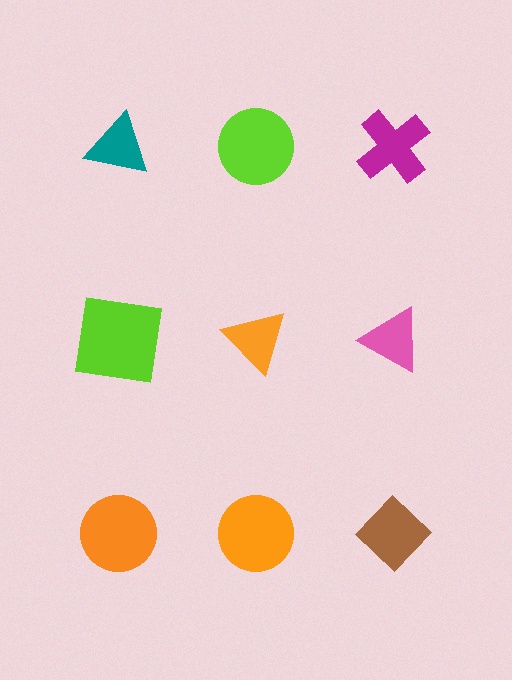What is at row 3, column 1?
An orange circle.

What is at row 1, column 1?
A teal triangle.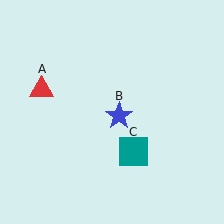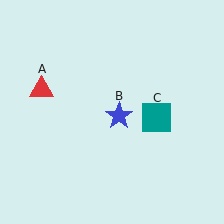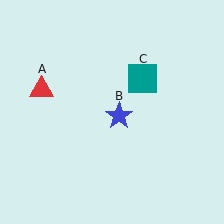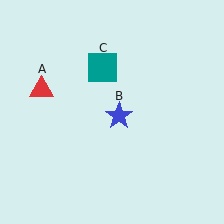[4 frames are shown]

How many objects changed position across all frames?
1 object changed position: teal square (object C).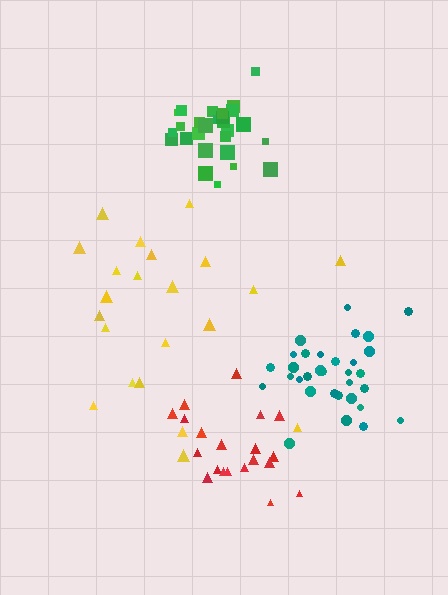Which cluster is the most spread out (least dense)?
Yellow.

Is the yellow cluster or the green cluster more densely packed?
Green.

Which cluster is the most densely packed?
Green.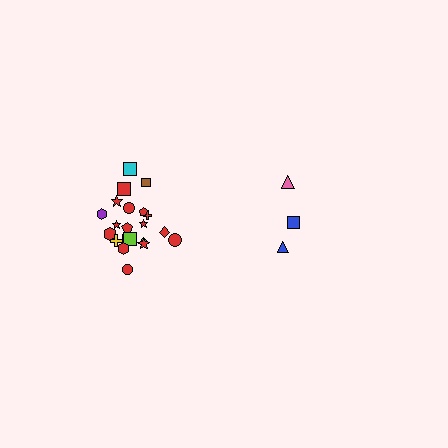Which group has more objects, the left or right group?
The left group.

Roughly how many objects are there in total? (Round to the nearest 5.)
Roughly 25 objects in total.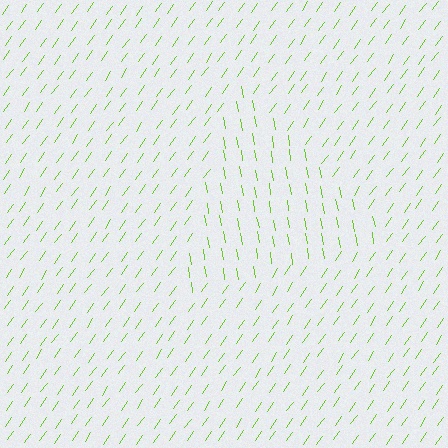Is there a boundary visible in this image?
Yes, there is a texture boundary formed by a change in line orientation.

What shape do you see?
I see a triangle.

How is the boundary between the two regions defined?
The boundary is defined purely by a change in line orientation (approximately 45 degrees difference). All lines are the same color and thickness.